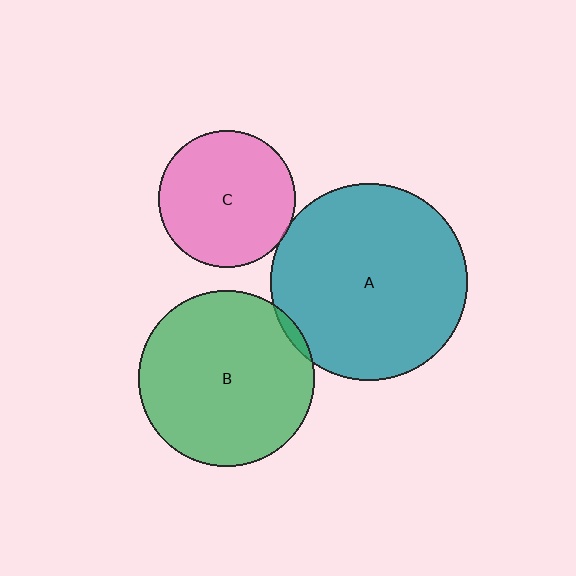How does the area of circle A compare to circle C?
Approximately 2.1 times.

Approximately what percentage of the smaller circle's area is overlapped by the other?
Approximately 5%.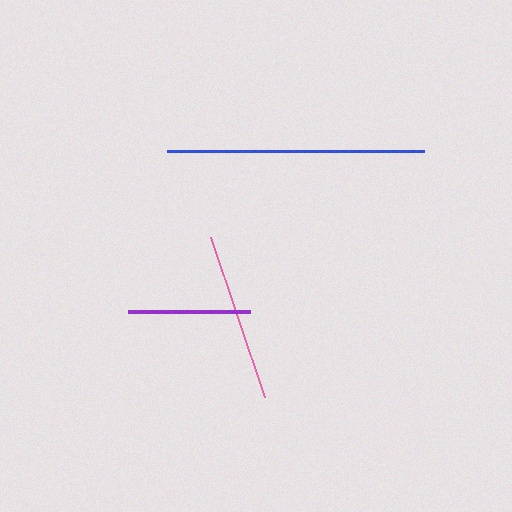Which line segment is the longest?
The blue line is the longest at approximately 257 pixels.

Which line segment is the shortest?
The purple line is the shortest at approximately 122 pixels.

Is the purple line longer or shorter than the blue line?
The blue line is longer than the purple line.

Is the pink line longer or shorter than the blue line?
The blue line is longer than the pink line.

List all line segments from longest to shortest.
From longest to shortest: blue, pink, purple.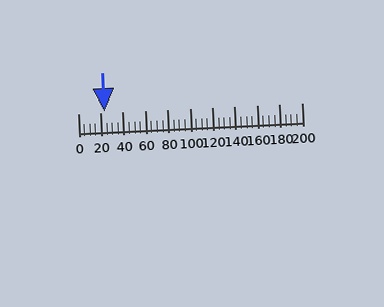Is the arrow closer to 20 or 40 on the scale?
The arrow is closer to 20.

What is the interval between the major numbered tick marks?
The major tick marks are spaced 20 units apart.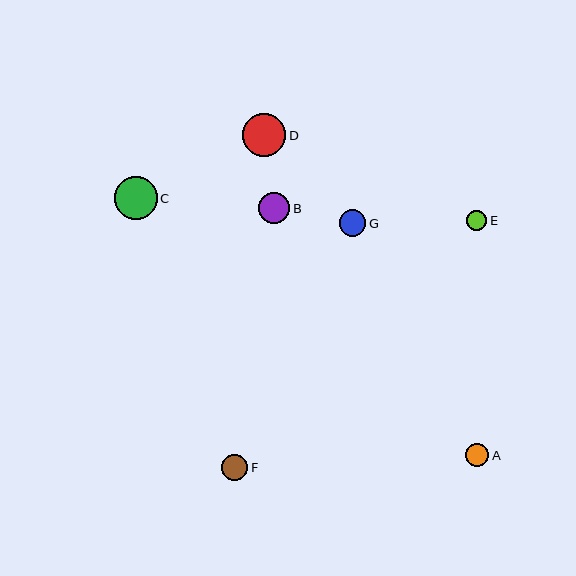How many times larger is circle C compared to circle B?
Circle C is approximately 1.4 times the size of circle B.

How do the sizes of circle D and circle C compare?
Circle D and circle C are approximately the same size.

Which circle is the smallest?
Circle E is the smallest with a size of approximately 20 pixels.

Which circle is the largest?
Circle D is the largest with a size of approximately 43 pixels.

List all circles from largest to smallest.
From largest to smallest: D, C, B, G, F, A, E.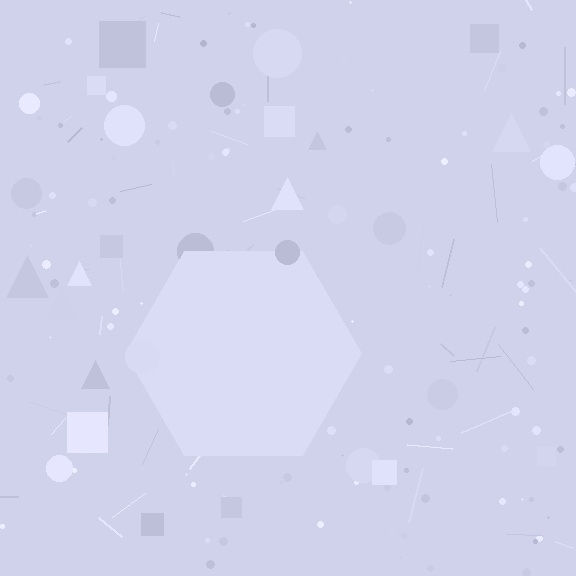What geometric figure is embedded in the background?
A hexagon is embedded in the background.